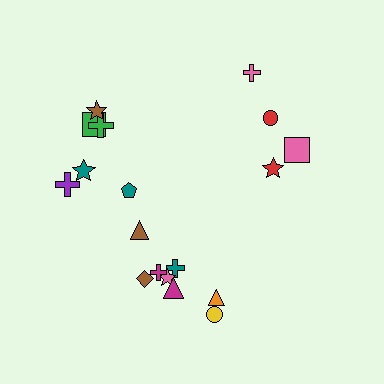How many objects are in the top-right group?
There are 4 objects.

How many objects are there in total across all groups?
There are 18 objects.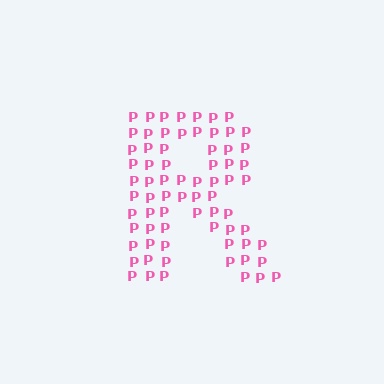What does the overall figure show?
The overall figure shows the letter R.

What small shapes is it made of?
It is made of small letter P's.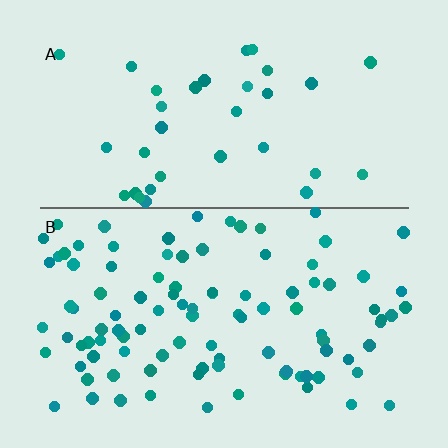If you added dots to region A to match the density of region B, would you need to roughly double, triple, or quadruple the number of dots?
Approximately triple.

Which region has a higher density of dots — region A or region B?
B (the bottom).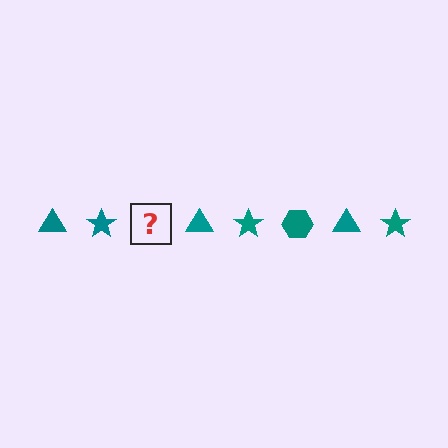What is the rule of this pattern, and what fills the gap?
The rule is that the pattern cycles through triangle, star, hexagon shapes in teal. The gap should be filled with a teal hexagon.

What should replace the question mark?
The question mark should be replaced with a teal hexagon.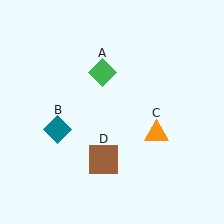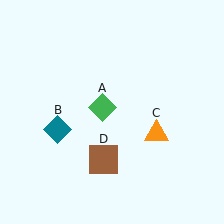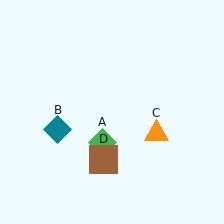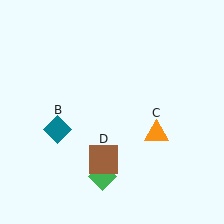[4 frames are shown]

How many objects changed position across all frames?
1 object changed position: green diamond (object A).